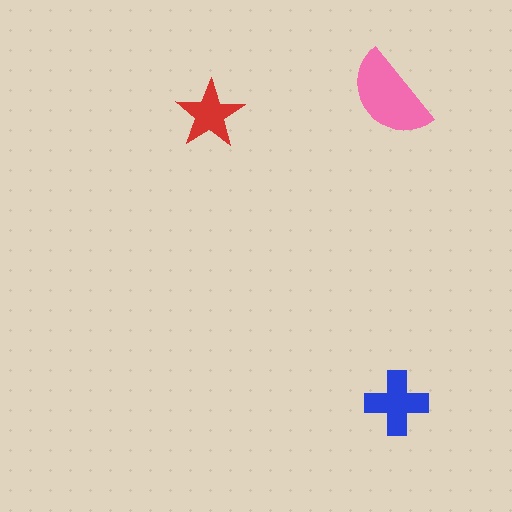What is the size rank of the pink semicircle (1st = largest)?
1st.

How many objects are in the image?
There are 3 objects in the image.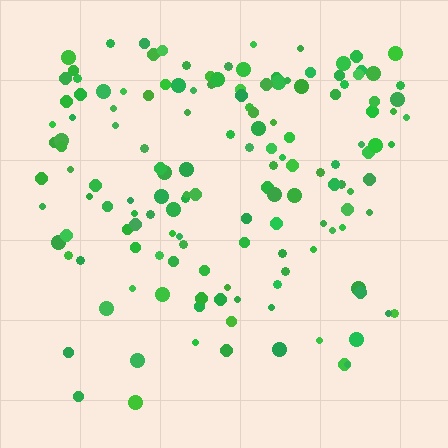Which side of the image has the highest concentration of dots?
The top.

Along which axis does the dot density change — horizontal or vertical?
Vertical.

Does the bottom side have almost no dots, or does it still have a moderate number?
Still a moderate number, just noticeably fewer than the top.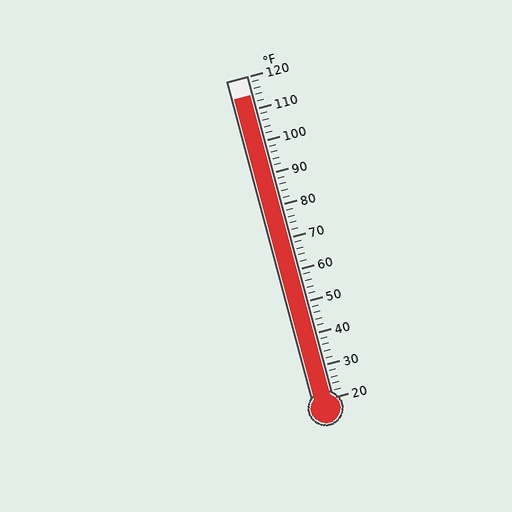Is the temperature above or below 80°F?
The temperature is above 80°F.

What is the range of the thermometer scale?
The thermometer scale ranges from 20°F to 120°F.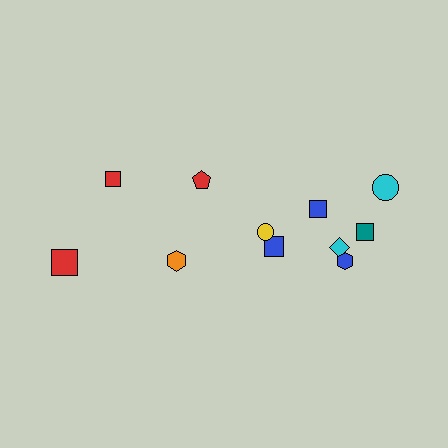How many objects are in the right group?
There are 7 objects.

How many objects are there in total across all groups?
There are 11 objects.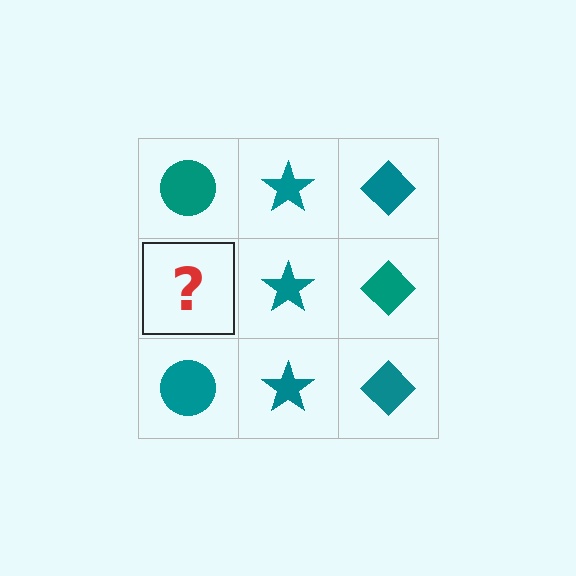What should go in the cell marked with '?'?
The missing cell should contain a teal circle.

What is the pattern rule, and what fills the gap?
The rule is that each column has a consistent shape. The gap should be filled with a teal circle.